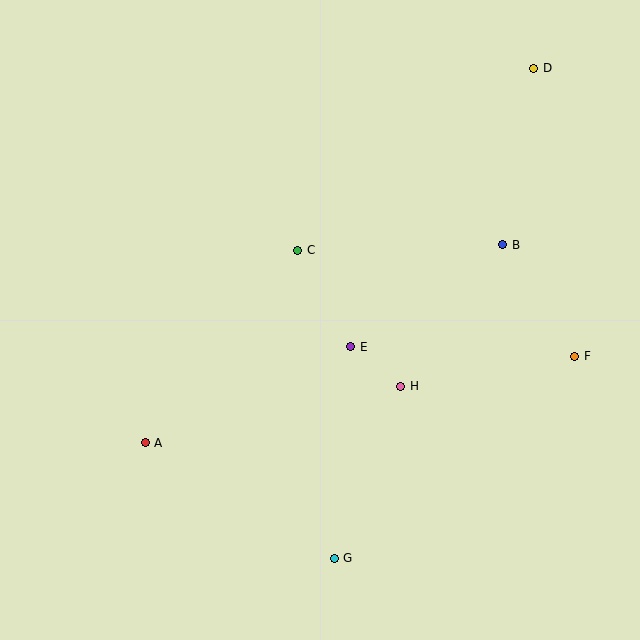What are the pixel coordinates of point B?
Point B is at (503, 245).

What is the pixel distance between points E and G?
The distance between E and G is 212 pixels.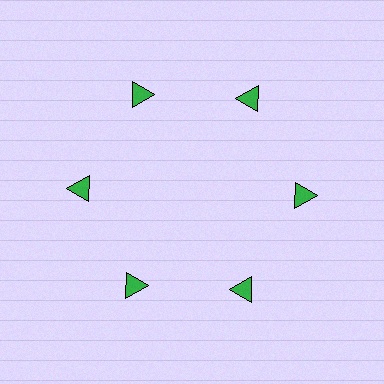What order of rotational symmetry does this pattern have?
This pattern has 6-fold rotational symmetry.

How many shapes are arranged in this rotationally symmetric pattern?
There are 6 shapes, arranged in 6 groups of 1.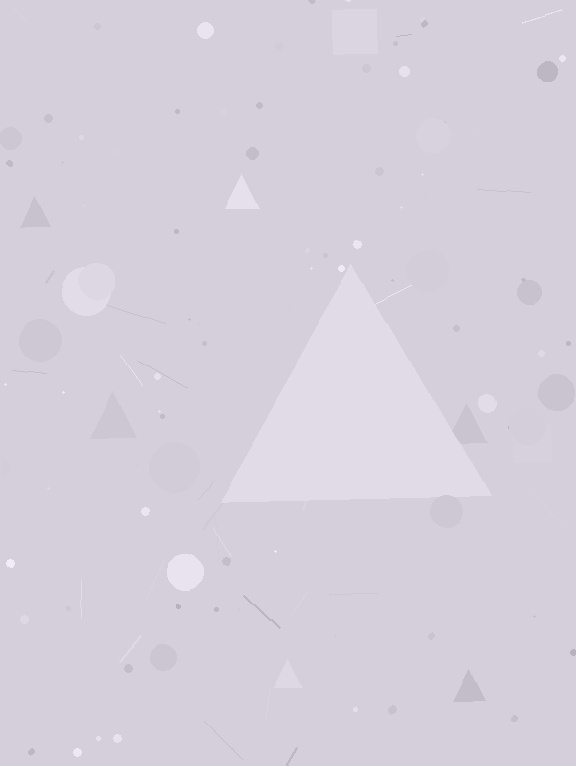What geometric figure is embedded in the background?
A triangle is embedded in the background.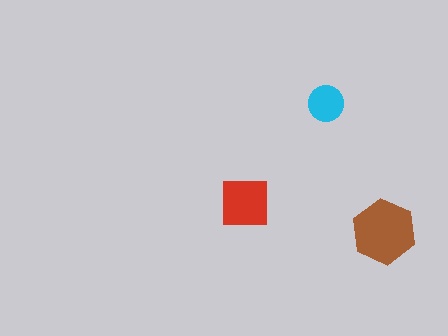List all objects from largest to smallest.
The brown hexagon, the red square, the cyan circle.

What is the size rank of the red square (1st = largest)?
2nd.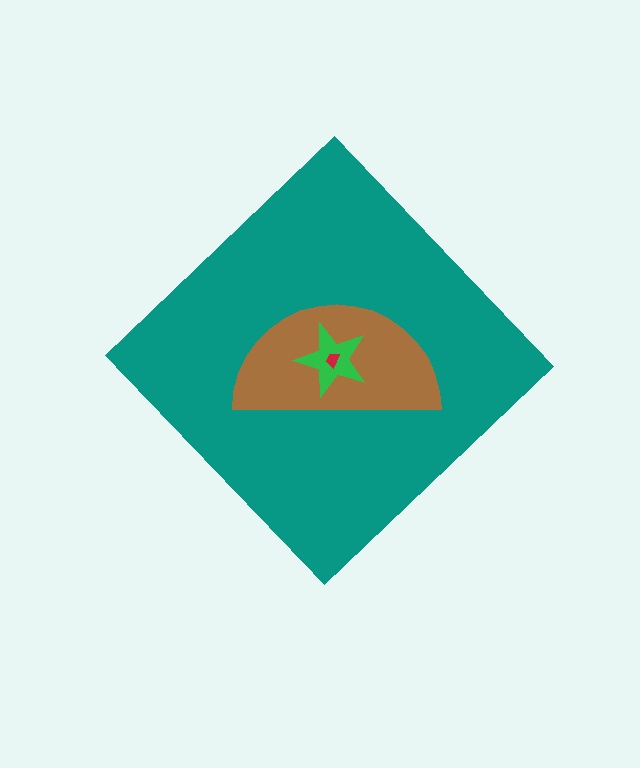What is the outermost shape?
The teal diamond.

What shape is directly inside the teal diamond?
The brown semicircle.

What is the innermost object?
The red trapezoid.